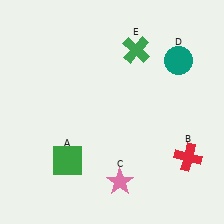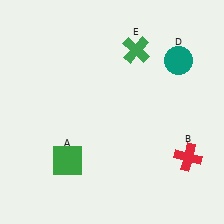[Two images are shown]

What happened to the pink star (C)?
The pink star (C) was removed in Image 2. It was in the bottom-right area of Image 1.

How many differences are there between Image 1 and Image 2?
There is 1 difference between the two images.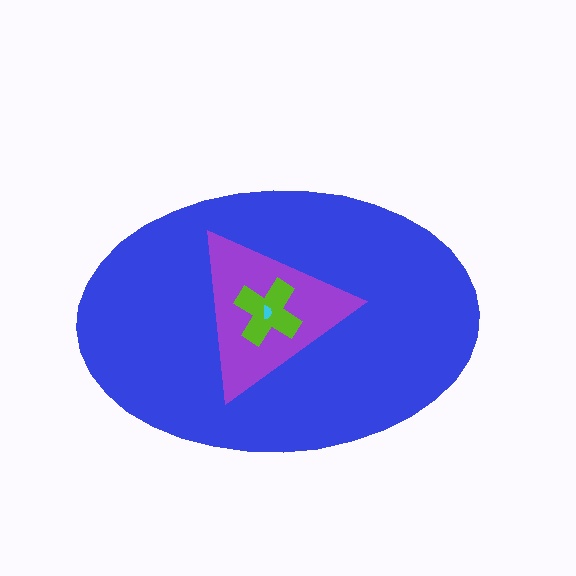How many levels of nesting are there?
4.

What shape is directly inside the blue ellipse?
The purple triangle.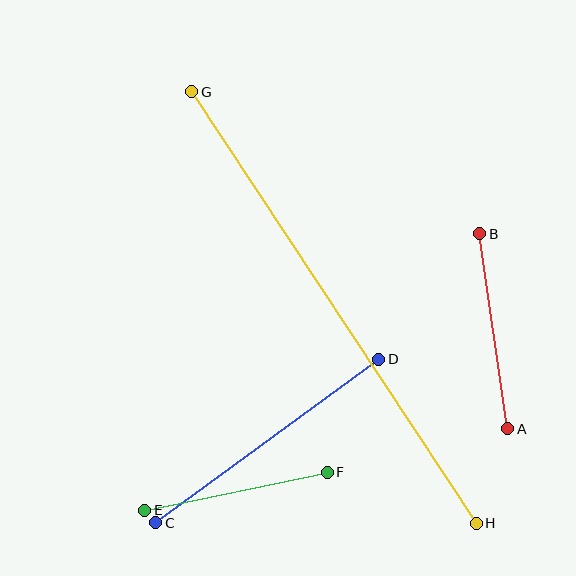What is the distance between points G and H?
The distance is approximately 517 pixels.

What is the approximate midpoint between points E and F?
The midpoint is at approximately (236, 491) pixels.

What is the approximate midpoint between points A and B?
The midpoint is at approximately (494, 331) pixels.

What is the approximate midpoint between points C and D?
The midpoint is at approximately (267, 441) pixels.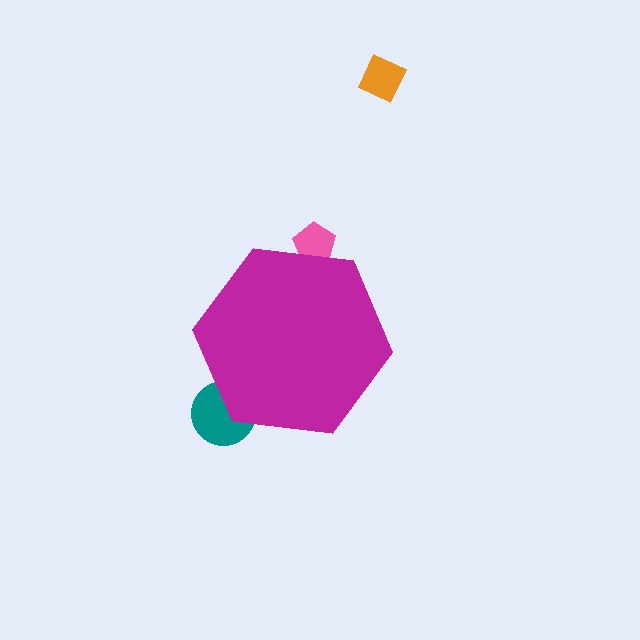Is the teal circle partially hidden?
Yes, the teal circle is partially hidden behind the magenta hexagon.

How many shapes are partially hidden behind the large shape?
2 shapes are partially hidden.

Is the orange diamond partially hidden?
No, the orange diamond is fully visible.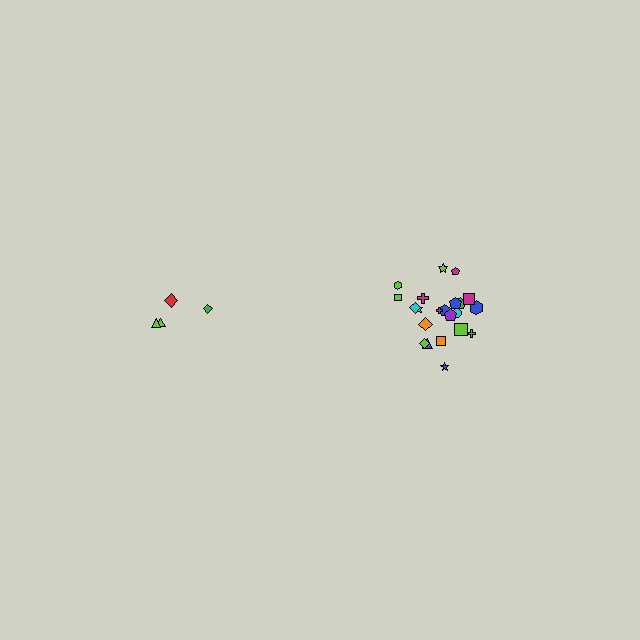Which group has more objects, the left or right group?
The right group.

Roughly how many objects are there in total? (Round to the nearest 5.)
Roughly 25 objects in total.